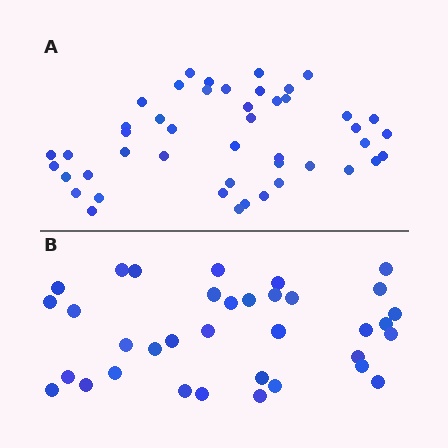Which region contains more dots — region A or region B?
Region A (the top region) has more dots.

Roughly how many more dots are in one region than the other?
Region A has roughly 12 or so more dots than region B.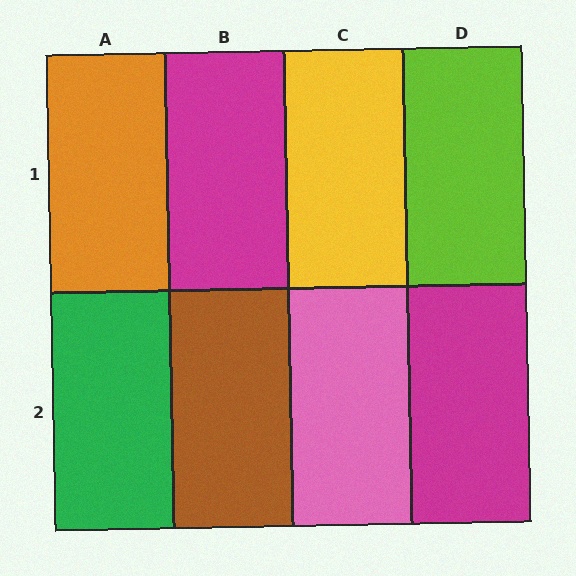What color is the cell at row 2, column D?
Magenta.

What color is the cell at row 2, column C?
Pink.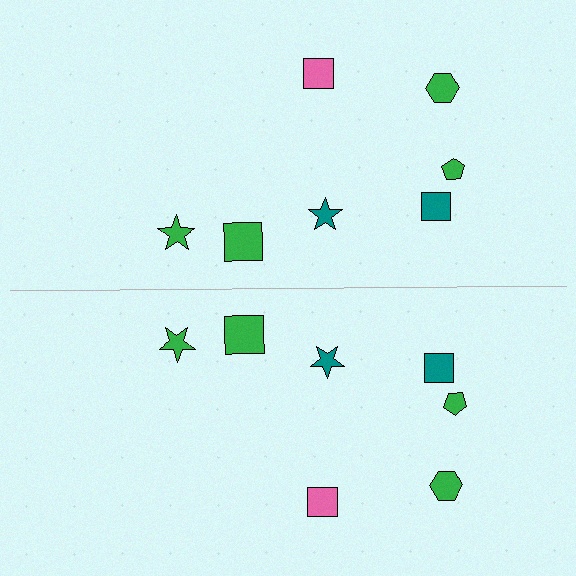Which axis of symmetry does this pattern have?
The pattern has a horizontal axis of symmetry running through the center of the image.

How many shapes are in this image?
There are 14 shapes in this image.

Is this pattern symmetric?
Yes, this pattern has bilateral (reflection) symmetry.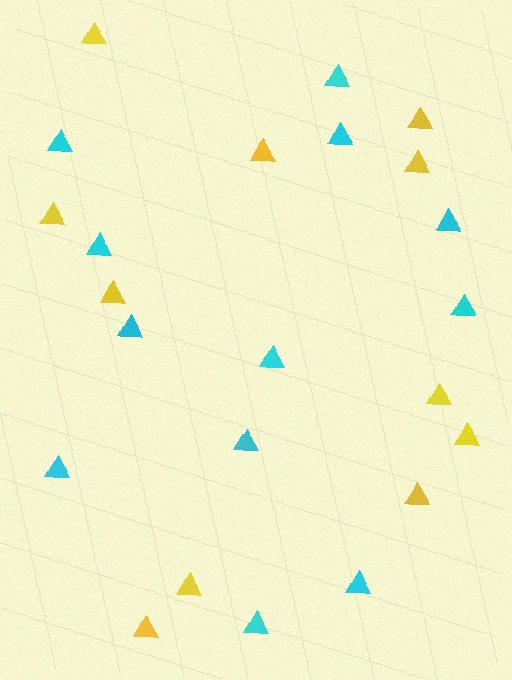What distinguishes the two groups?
There are 2 groups: one group of yellow triangles (11) and one group of cyan triangles (12).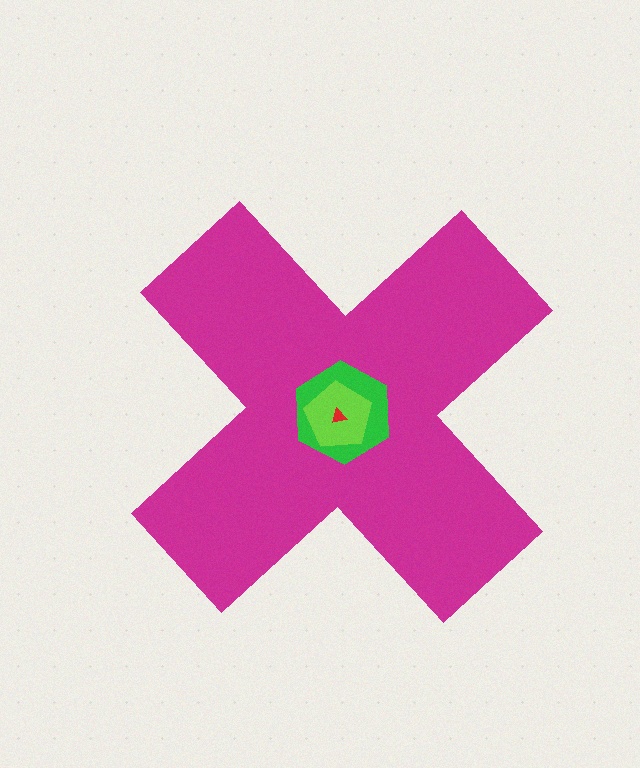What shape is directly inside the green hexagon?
The lime pentagon.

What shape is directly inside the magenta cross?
The green hexagon.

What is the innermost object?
The red triangle.